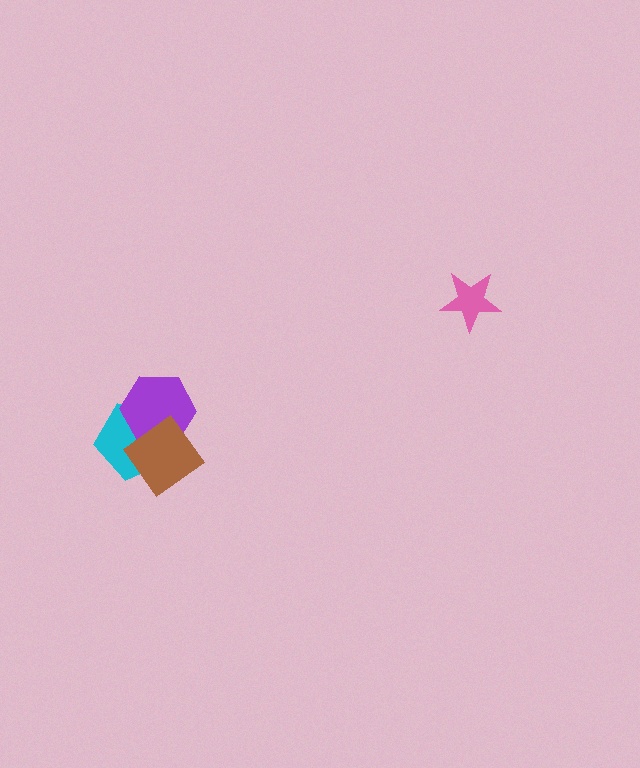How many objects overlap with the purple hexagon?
2 objects overlap with the purple hexagon.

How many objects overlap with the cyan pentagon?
2 objects overlap with the cyan pentagon.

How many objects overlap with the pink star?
0 objects overlap with the pink star.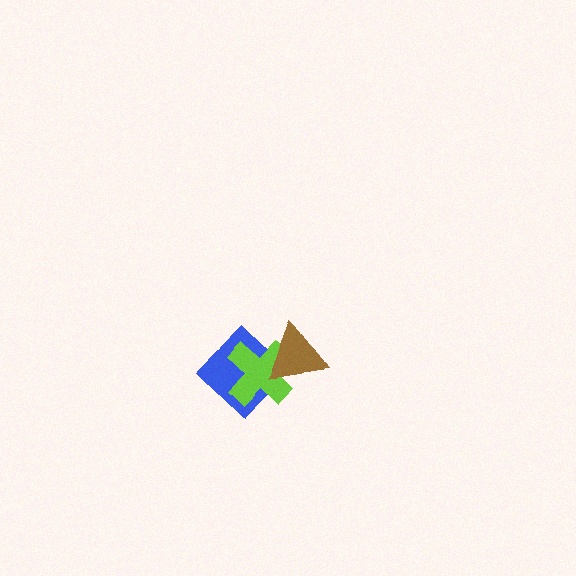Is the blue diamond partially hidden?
Yes, it is partially covered by another shape.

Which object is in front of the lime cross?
The brown triangle is in front of the lime cross.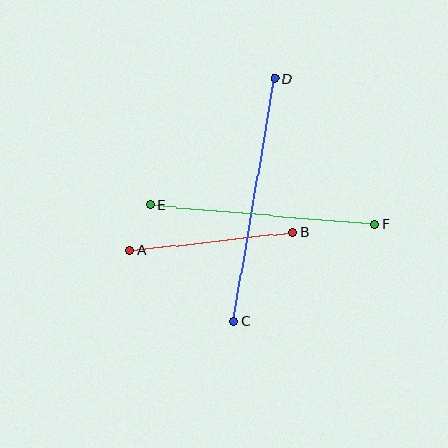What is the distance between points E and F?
The distance is approximately 225 pixels.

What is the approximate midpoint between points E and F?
The midpoint is at approximately (263, 214) pixels.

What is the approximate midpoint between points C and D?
The midpoint is at approximately (254, 200) pixels.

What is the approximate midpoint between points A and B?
The midpoint is at approximately (211, 241) pixels.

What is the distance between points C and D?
The distance is approximately 247 pixels.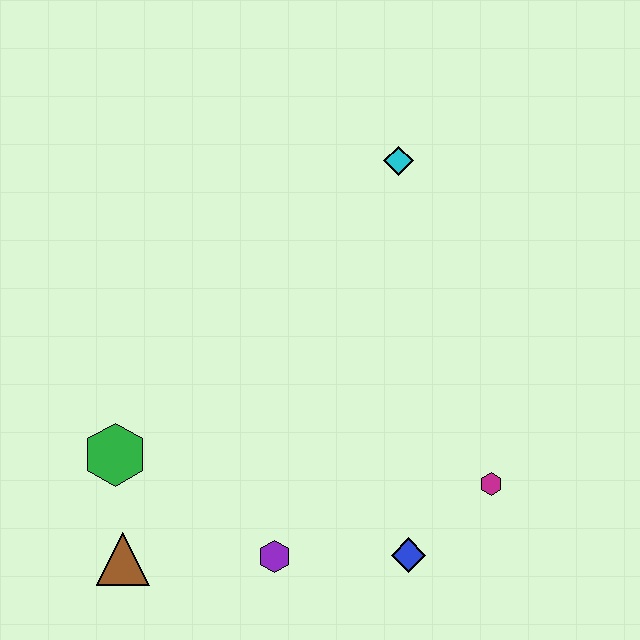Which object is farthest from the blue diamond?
The cyan diamond is farthest from the blue diamond.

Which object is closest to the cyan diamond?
The magenta hexagon is closest to the cyan diamond.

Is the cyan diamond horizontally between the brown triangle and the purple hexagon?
No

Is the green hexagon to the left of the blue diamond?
Yes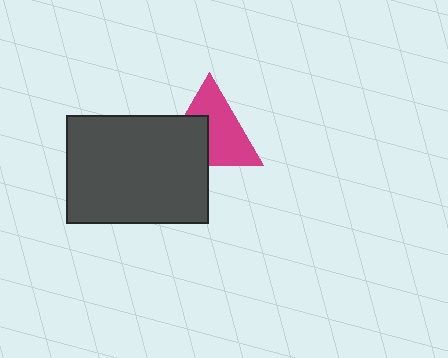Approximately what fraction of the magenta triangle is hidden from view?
Roughly 39% of the magenta triangle is hidden behind the dark gray rectangle.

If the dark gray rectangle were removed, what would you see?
You would see the complete magenta triangle.